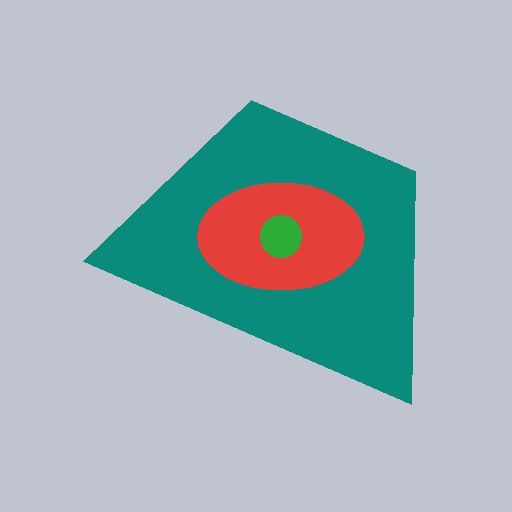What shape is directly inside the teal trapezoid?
The red ellipse.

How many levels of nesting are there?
3.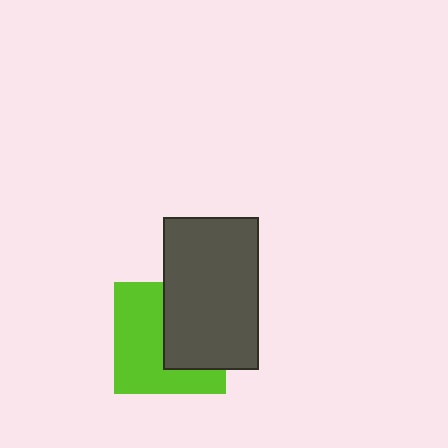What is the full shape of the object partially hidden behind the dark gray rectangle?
The partially hidden object is a lime square.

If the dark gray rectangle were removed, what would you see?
You would see the complete lime square.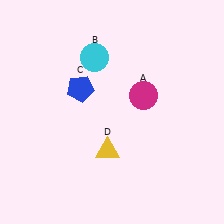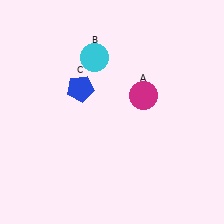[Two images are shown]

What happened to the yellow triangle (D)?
The yellow triangle (D) was removed in Image 2. It was in the bottom-left area of Image 1.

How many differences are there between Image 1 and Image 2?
There is 1 difference between the two images.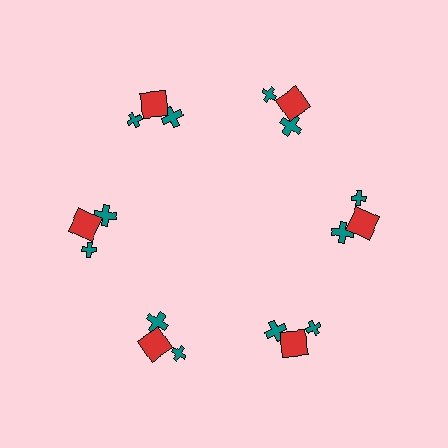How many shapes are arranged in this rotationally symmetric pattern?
There are 18 shapes, arranged in 6 groups of 3.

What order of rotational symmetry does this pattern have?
This pattern has 6-fold rotational symmetry.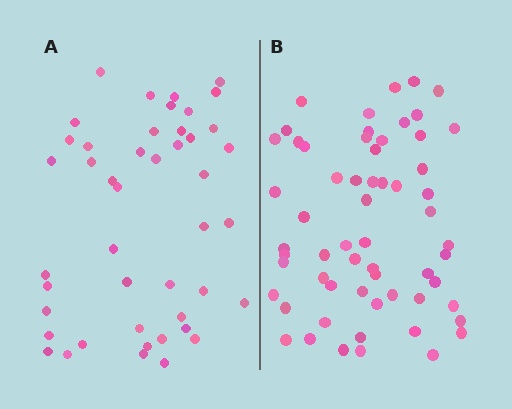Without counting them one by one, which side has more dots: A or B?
Region B (the right region) has more dots.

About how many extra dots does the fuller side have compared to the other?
Region B has approximately 15 more dots than region A.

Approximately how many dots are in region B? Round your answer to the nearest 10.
About 60 dots.